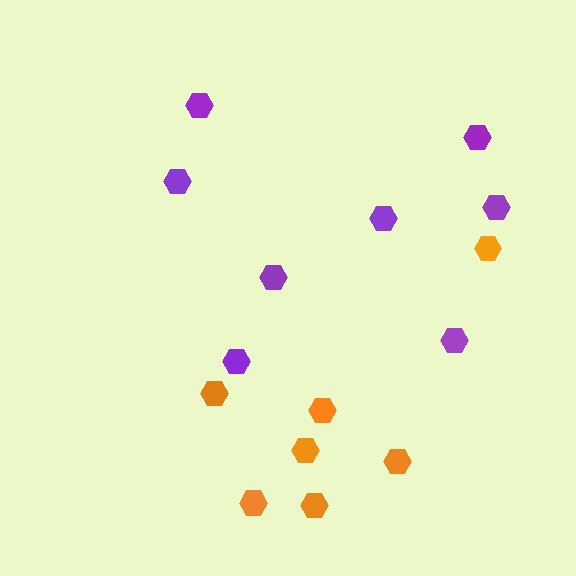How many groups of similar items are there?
There are 2 groups: one group of purple hexagons (8) and one group of orange hexagons (7).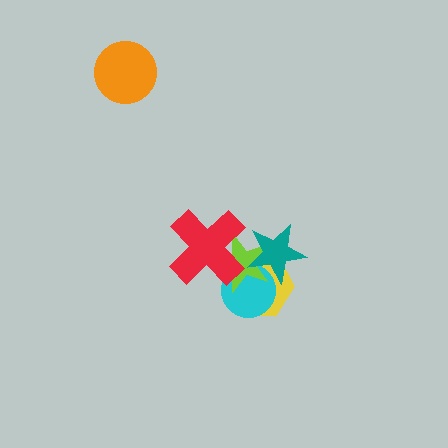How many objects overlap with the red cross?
3 objects overlap with the red cross.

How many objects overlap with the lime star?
4 objects overlap with the lime star.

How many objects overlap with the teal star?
3 objects overlap with the teal star.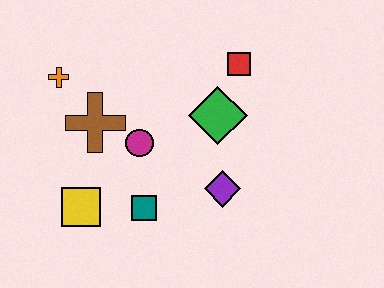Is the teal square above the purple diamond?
No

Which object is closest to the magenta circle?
The brown cross is closest to the magenta circle.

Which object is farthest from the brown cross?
The red square is farthest from the brown cross.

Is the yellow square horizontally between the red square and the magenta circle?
No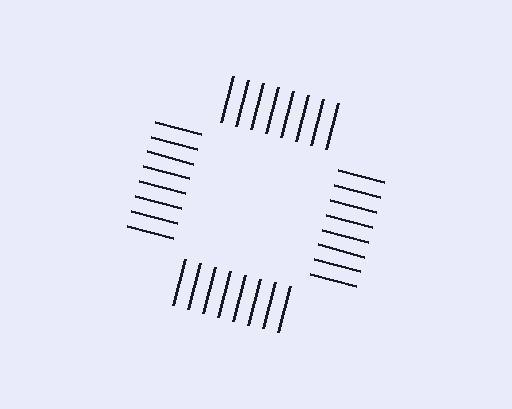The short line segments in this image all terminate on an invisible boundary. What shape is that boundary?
An illusory square — the line segments terminate on its edges but no continuous stroke is drawn.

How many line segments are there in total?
32 — 8 along each of the 4 edges.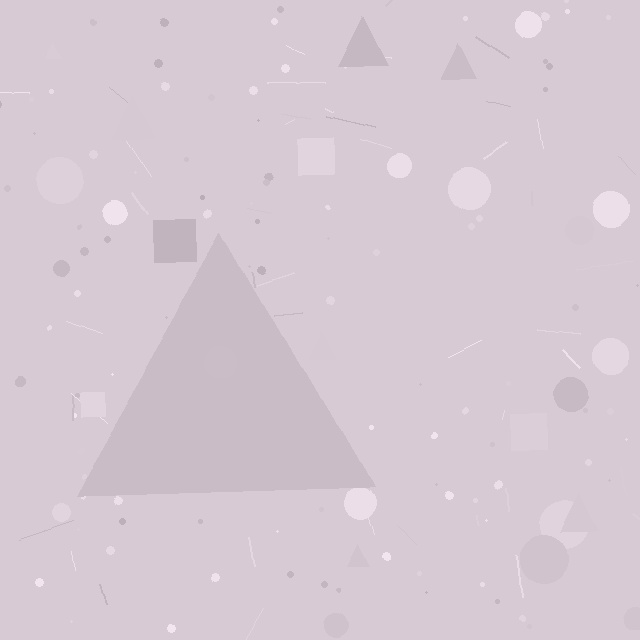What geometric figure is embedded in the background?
A triangle is embedded in the background.